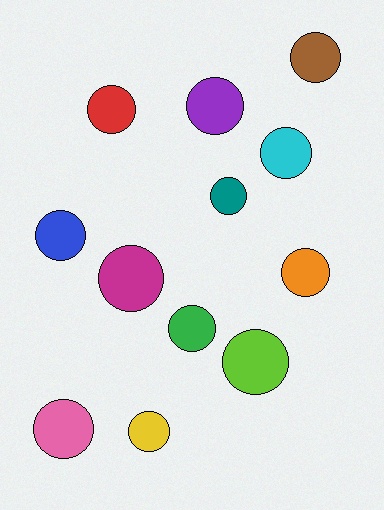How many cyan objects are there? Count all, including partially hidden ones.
There is 1 cyan object.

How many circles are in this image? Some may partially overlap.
There are 12 circles.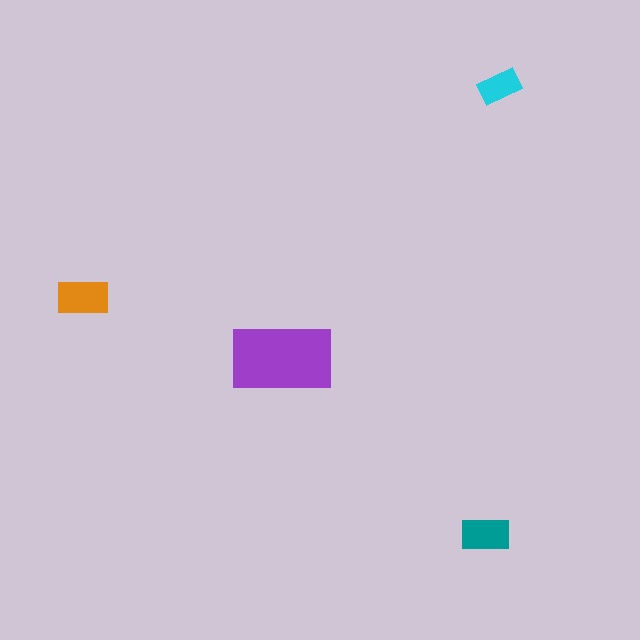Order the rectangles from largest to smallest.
the purple one, the orange one, the teal one, the cyan one.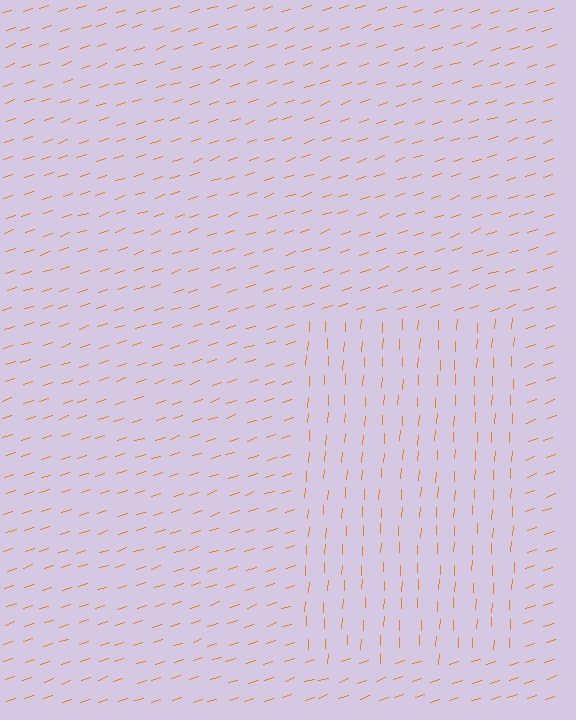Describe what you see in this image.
The image is filled with small orange line segments. A rectangle region in the image has lines oriented differently from the surrounding lines, creating a visible texture boundary.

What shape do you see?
I see a rectangle.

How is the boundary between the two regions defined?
The boundary is defined purely by a change in line orientation (approximately 69 degrees difference). All lines are the same color and thickness.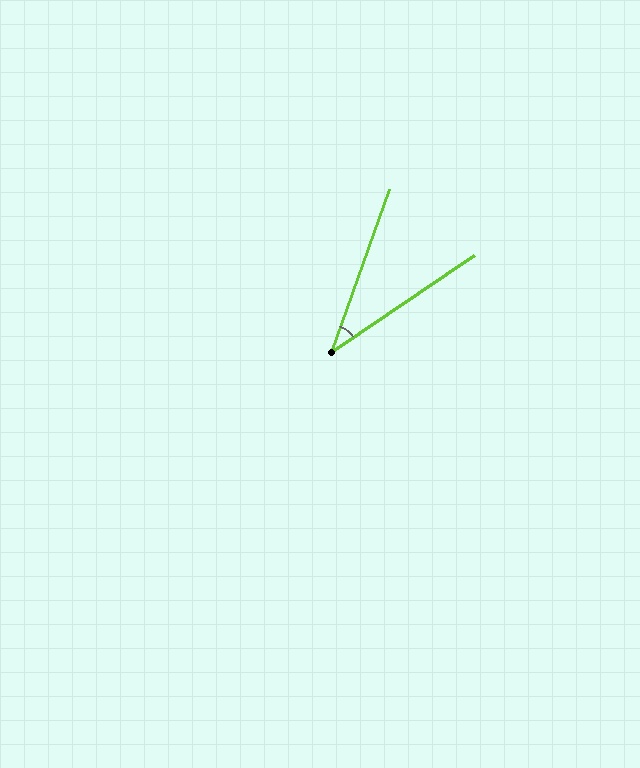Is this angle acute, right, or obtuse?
It is acute.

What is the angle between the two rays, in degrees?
Approximately 36 degrees.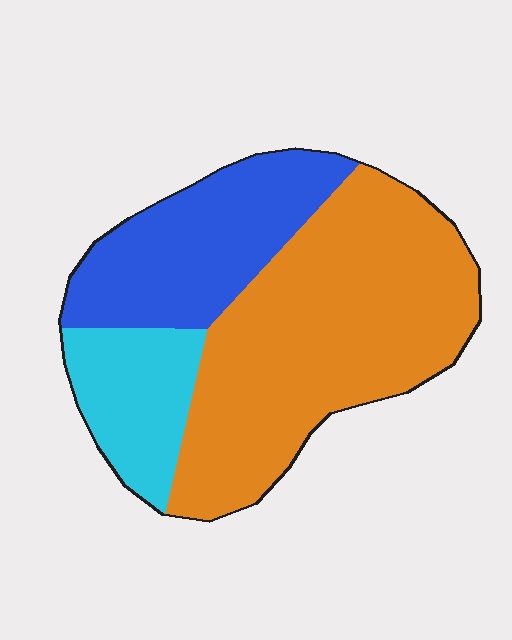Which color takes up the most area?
Orange, at roughly 55%.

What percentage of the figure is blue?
Blue takes up between a sixth and a third of the figure.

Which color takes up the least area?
Cyan, at roughly 15%.